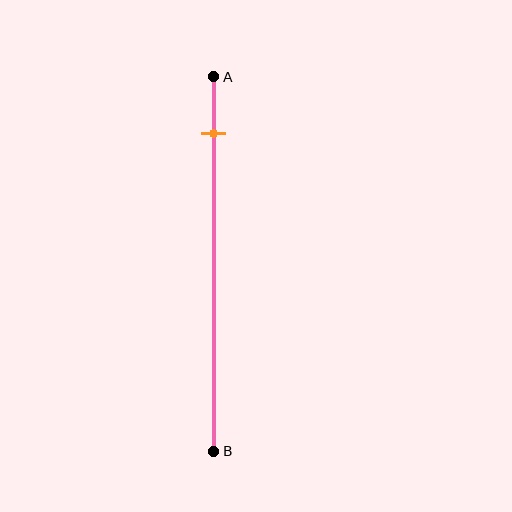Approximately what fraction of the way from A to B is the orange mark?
The orange mark is approximately 15% of the way from A to B.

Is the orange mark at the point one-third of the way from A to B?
No, the mark is at about 15% from A, not at the 33% one-third point.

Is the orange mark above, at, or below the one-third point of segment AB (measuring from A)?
The orange mark is above the one-third point of segment AB.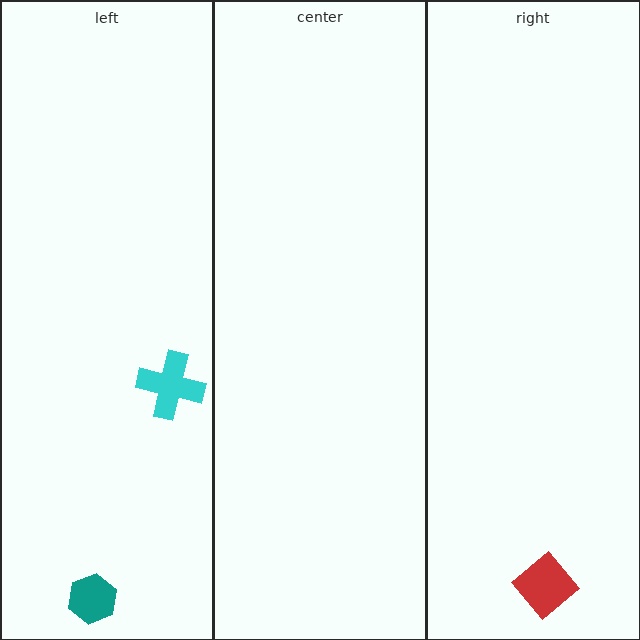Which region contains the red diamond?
The right region.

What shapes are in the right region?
The red diamond.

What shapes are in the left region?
The cyan cross, the teal hexagon.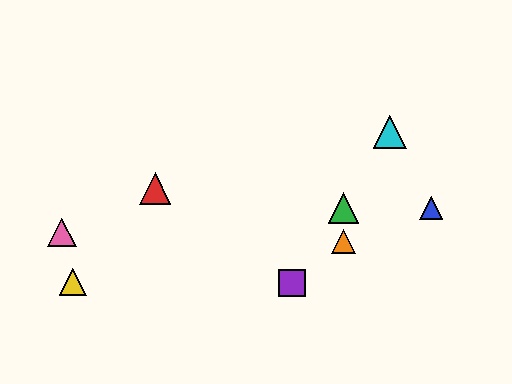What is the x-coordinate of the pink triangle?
The pink triangle is at x≈62.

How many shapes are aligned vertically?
2 shapes (the green triangle, the orange triangle) are aligned vertically.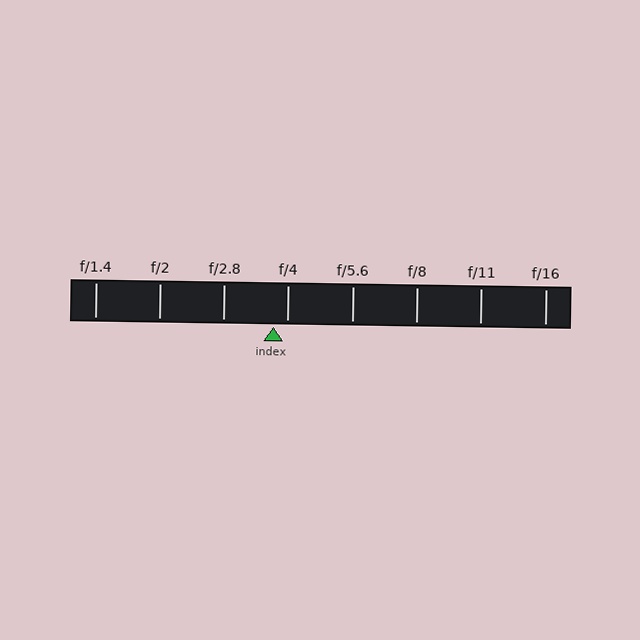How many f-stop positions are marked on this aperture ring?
There are 8 f-stop positions marked.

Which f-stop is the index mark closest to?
The index mark is closest to f/4.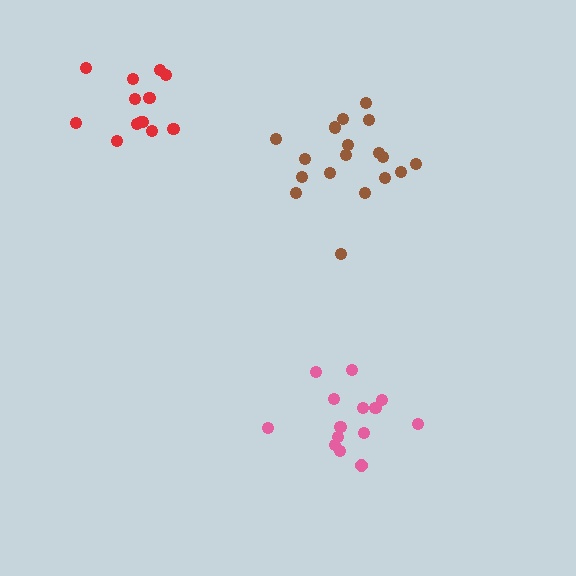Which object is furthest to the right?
The brown cluster is rightmost.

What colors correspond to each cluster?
The clusters are colored: red, pink, brown.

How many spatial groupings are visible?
There are 3 spatial groupings.